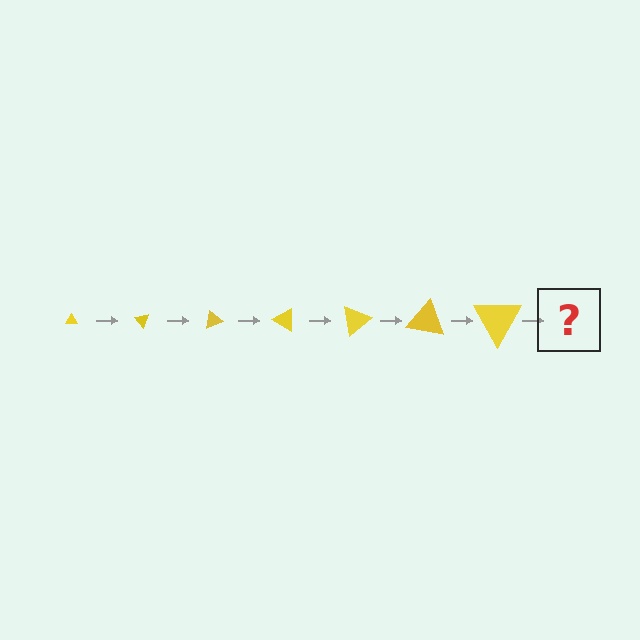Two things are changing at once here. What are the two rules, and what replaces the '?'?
The two rules are that the triangle grows larger each step and it rotates 50 degrees each step. The '?' should be a triangle, larger than the previous one and rotated 350 degrees from the start.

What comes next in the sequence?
The next element should be a triangle, larger than the previous one and rotated 350 degrees from the start.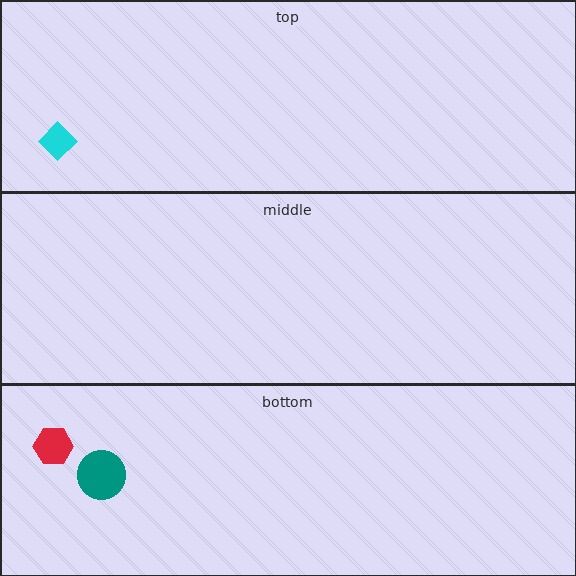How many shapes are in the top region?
1.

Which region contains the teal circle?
The bottom region.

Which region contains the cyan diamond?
The top region.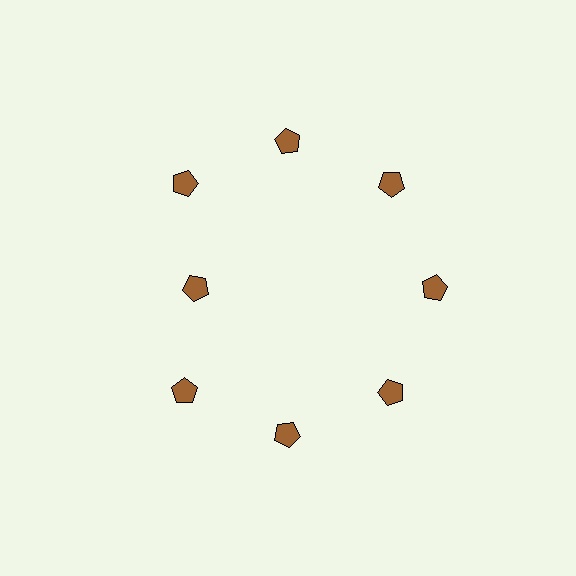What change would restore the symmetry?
The symmetry would be restored by moving it outward, back onto the ring so that all 8 pentagons sit at equal angles and equal distance from the center.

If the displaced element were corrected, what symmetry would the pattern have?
It would have 8-fold rotational symmetry — the pattern would map onto itself every 45 degrees.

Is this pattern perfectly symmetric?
No. The 8 brown pentagons are arranged in a ring, but one element near the 9 o'clock position is pulled inward toward the center, breaking the 8-fold rotational symmetry.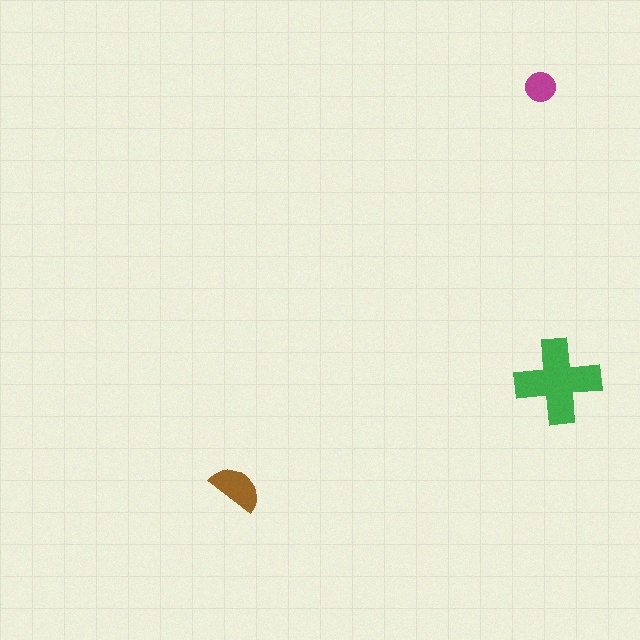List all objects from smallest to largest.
The magenta circle, the brown semicircle, the green cross.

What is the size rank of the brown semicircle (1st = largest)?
2nd.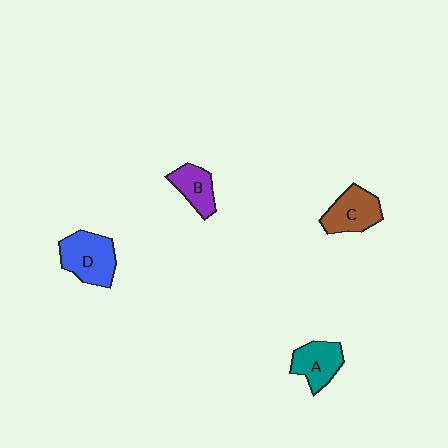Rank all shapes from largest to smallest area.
From largest to smallest: D (blue), C (brown), A (teal), B (purple).